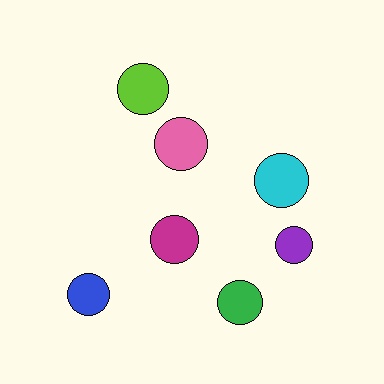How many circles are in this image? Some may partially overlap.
There are 7 circles.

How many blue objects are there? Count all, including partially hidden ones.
There is 1 blue object.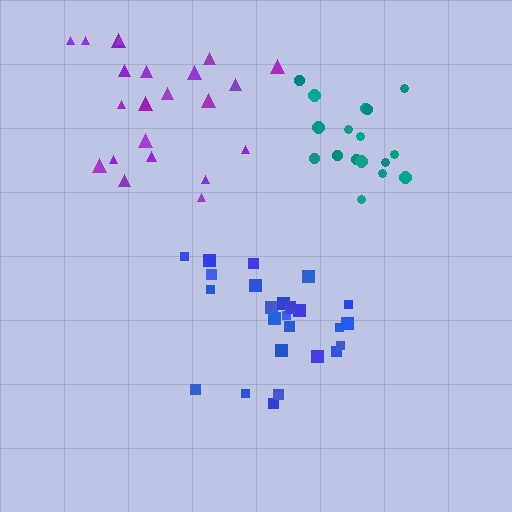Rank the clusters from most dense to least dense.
blue, teal, purple.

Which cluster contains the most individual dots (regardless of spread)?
Blue (26).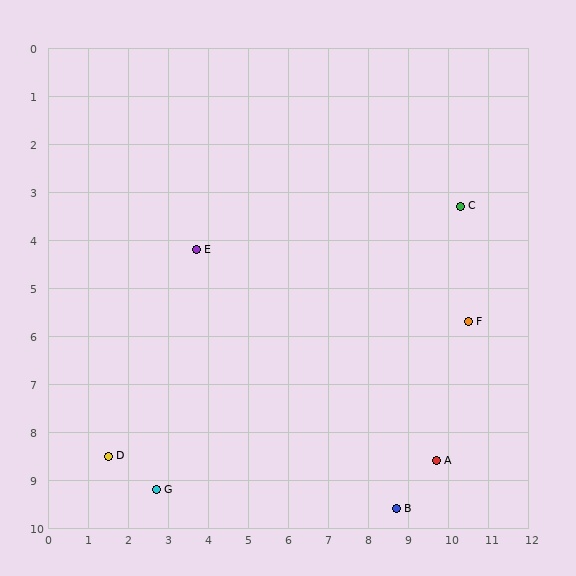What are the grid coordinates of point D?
Point D is at approximately (1.5, 8.5).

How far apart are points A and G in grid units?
Points A and G are about 7.0 grid units apart.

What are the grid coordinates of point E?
Point E is at approximately (3.7, 4.2).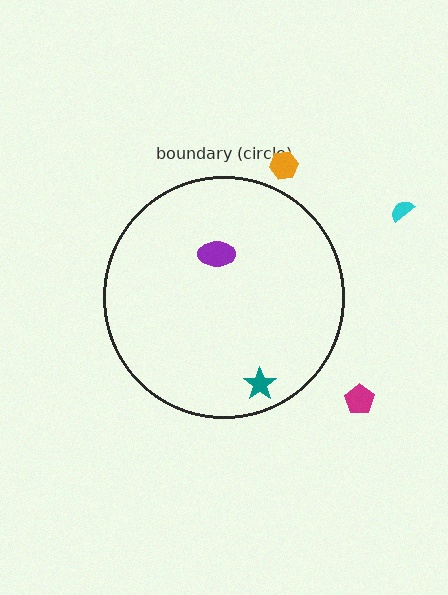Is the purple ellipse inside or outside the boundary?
Inside.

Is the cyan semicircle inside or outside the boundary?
Outside.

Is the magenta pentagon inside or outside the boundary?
Outside.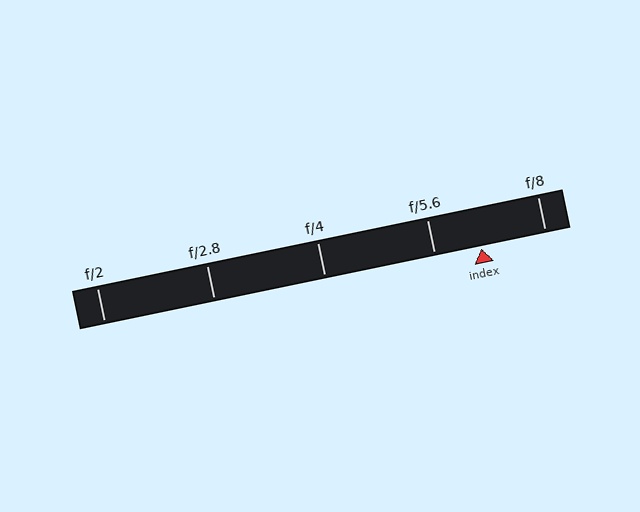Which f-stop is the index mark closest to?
The index mark is closest to f/5.6.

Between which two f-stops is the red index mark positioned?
The index mark is between f/5.6 and f/8.